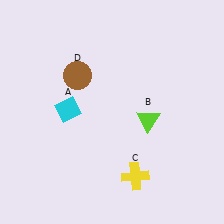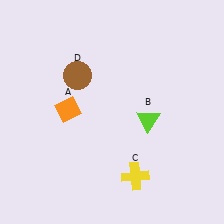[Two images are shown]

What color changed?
The diamond (A) changed from cyan in Image 1 to orange in Image 2.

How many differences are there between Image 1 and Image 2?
There is 1 difference between the two images.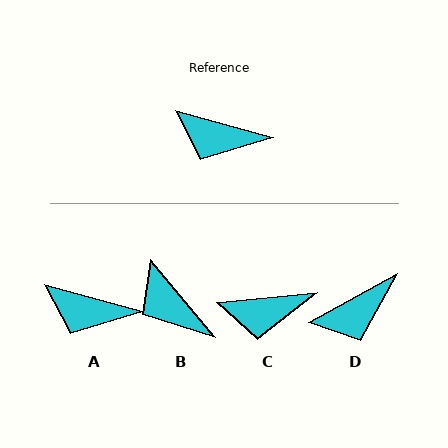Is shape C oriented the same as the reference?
No, it is off by about 21 degrees.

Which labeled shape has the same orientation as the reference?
A.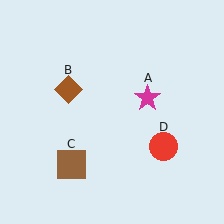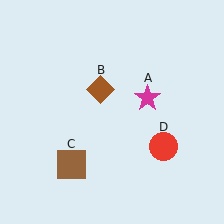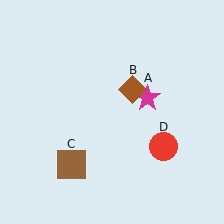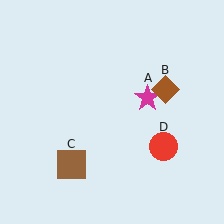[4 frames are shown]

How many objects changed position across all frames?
1 object changed position: brown diamond (object B).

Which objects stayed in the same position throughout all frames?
Magenta star (object A) and brown square (object C) and red circle (object D) remained stationary.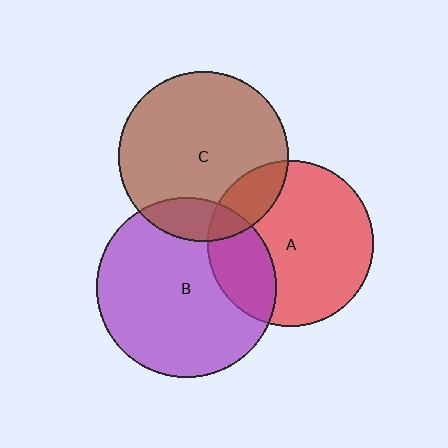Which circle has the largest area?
Circle B (purple).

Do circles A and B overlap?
Yes.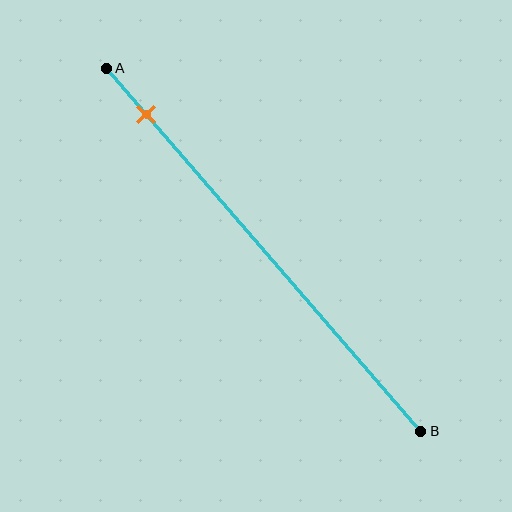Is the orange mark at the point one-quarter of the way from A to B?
No, the mark is at about 15% from A, not at the 25% one-quarter point.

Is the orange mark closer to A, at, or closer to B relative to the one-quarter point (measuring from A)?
The orange mark is closer to point A than the one-quarter point of segment AB.